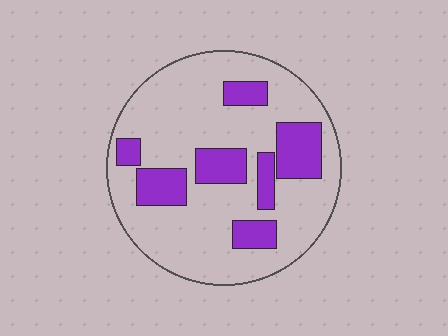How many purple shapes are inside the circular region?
7.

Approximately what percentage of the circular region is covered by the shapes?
Approximately 25%.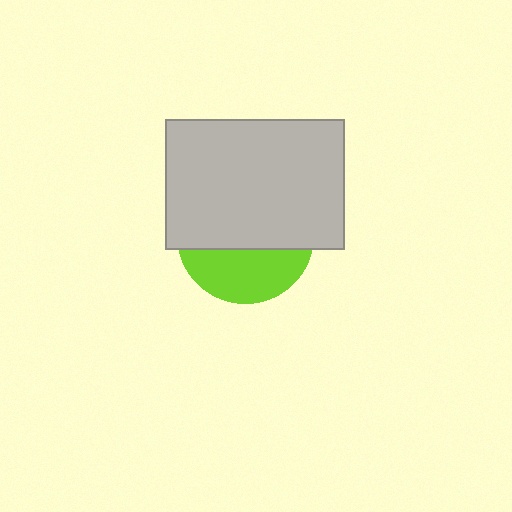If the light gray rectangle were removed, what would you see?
You would see the complete lime circle.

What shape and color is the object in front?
The object in front is a light gray rectangle.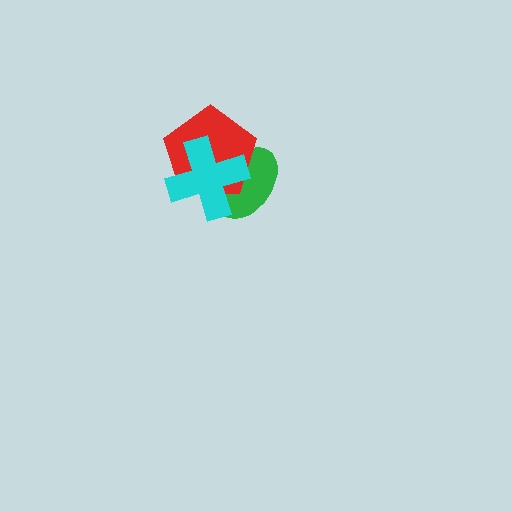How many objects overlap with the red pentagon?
2 objects overlap with the red pentagon.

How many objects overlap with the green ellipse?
2 objects overlap with the green ellipse.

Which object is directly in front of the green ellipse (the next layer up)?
The red pentagon is directly in front of the green ellipse.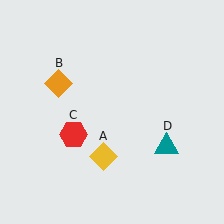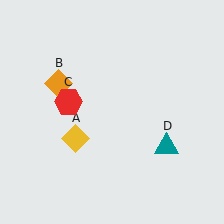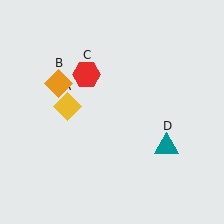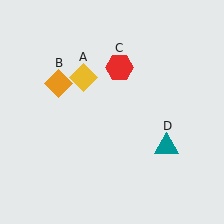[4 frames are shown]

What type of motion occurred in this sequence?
The yellow diamond (object A), red hexagon (object C) rotated clockwise around the center of the scene.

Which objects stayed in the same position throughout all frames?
Orange diamond (object B) and teal triangle (object D) remained stationary.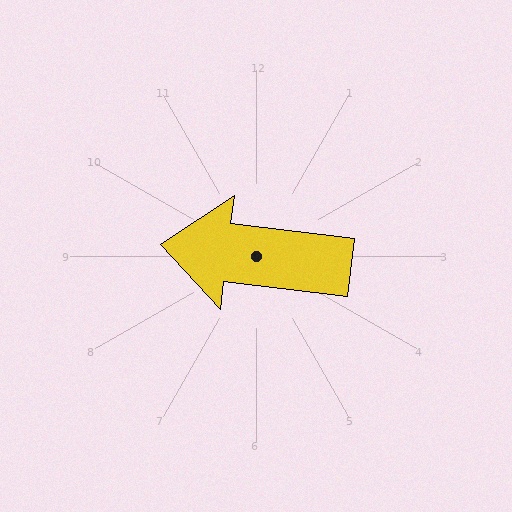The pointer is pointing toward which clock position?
Roughly 9 o'clock.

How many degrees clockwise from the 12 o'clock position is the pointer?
Approximately 277 degrees.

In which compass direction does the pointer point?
West.